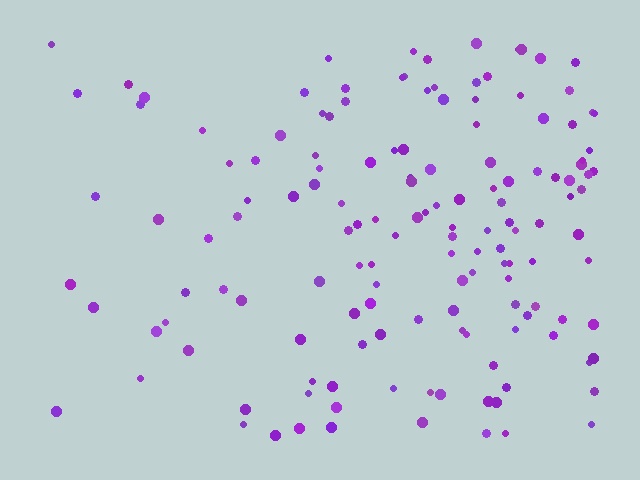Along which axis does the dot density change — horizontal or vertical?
Horizontal.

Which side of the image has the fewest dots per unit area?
The left.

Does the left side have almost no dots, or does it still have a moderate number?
Still a moderate number, just noticeably fewer than the right.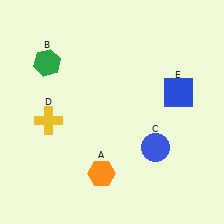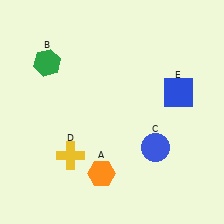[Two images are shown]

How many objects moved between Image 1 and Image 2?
1 object moved between the two images.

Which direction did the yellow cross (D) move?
The yellow cross (D) moved down.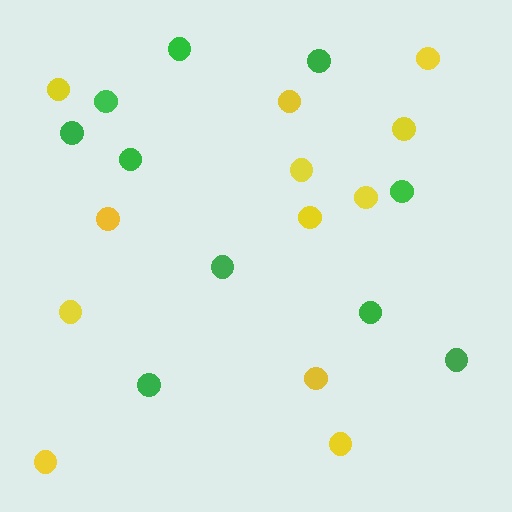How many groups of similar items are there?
There are 2 groups: one group of green circles (10) and one group of yellow circles (12).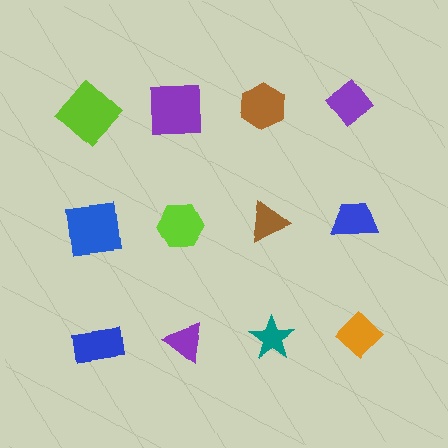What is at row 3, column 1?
A blue rectangle.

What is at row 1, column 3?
A brown hexagon.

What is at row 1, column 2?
A purple square.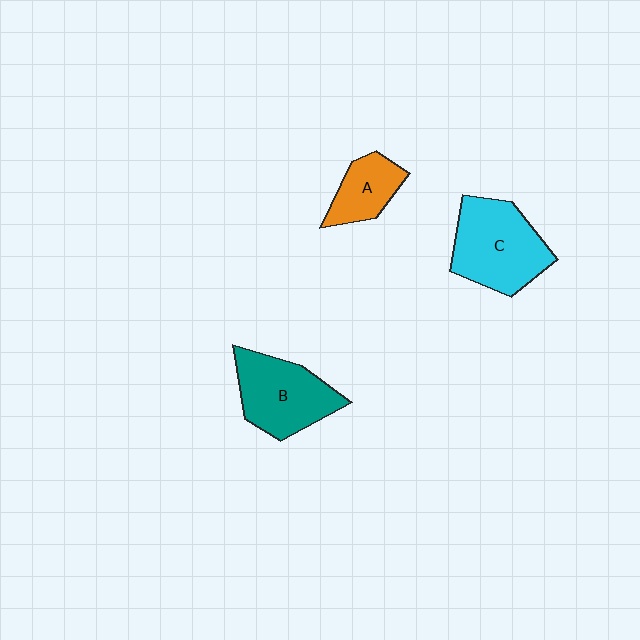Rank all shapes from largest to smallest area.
From largest to smallest: C (cyan), B (teal), A (orange).